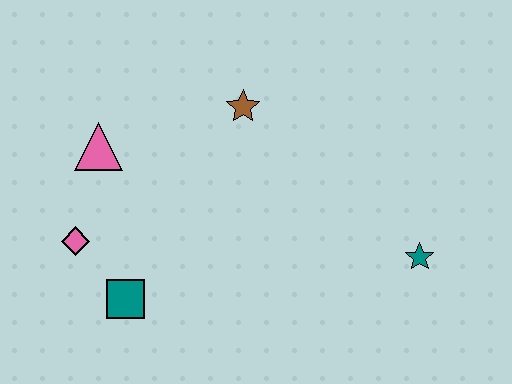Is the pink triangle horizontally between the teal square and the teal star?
No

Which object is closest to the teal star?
The brown star is closest to the teal star.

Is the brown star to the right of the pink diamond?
Yes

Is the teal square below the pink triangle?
Yes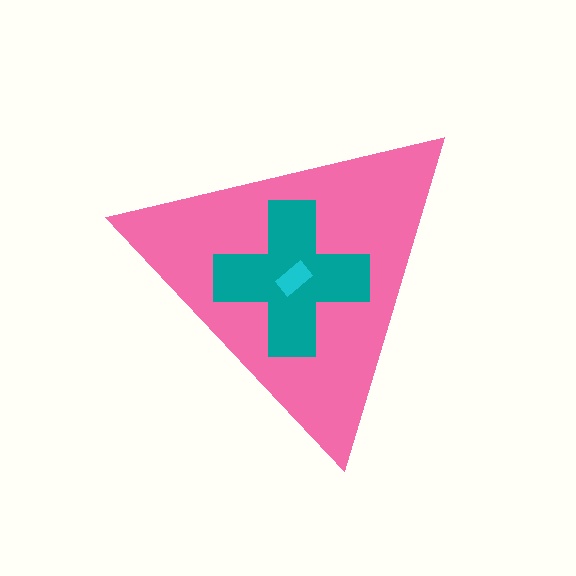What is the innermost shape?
The cyan rectangle.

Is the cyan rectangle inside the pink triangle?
Yes.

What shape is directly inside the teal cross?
The cyan rectangle.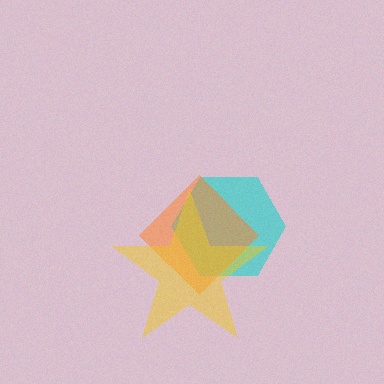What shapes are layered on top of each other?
The layered shapes are: a cyan hexagon, an orange diamond, a yellow star.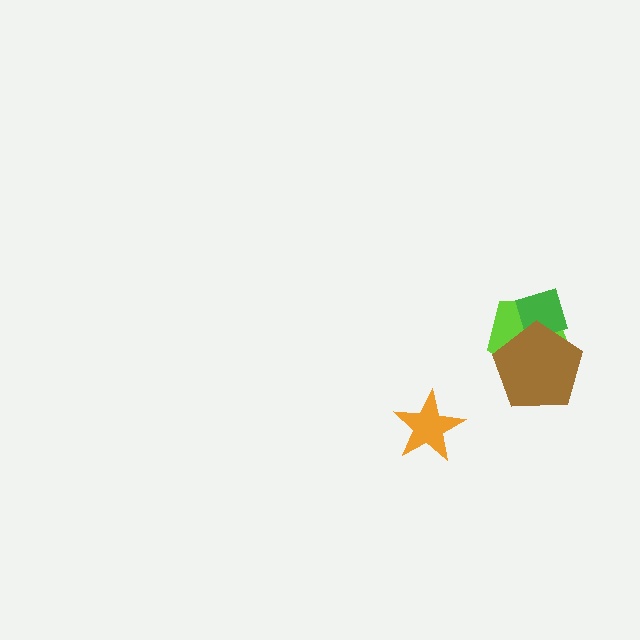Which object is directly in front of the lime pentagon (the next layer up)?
The green diamond is directly in front of the lime pentagon.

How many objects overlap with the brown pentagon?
2 objects overlap with the brown pentagon.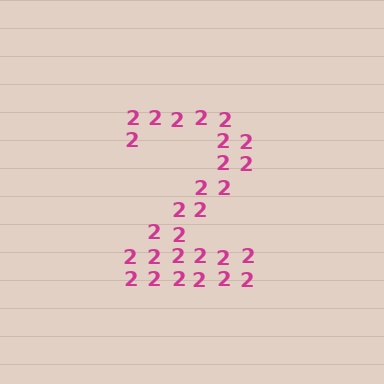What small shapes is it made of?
It is made of small digit 2's.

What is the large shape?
The large shape is the digit 2.